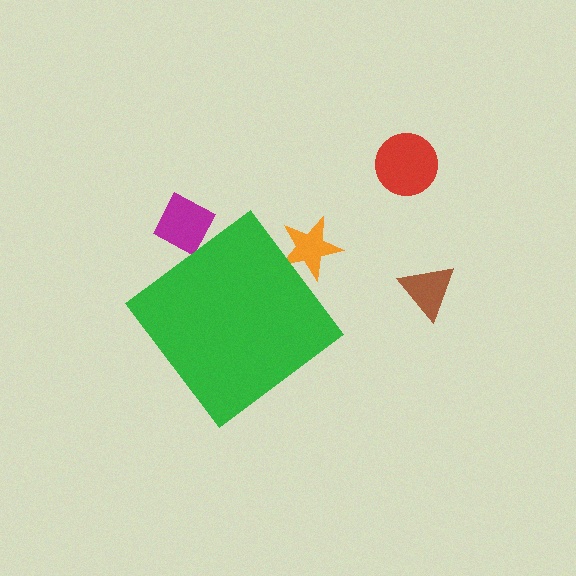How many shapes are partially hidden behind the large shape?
2 shapes are partially hidden.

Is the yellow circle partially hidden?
No, the yellow circle is fully visible.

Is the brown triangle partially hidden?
No, the brown triangle is fully visible.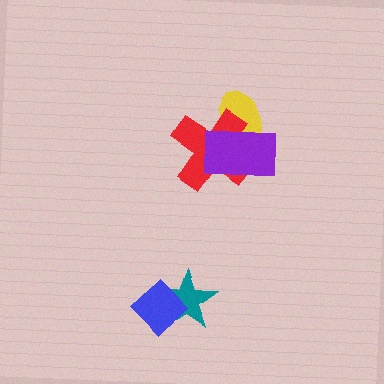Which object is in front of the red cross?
The purple rectangle is in front of the red cross.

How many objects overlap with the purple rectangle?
2 objects overlap with the purple rectangle.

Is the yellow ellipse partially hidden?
Yes, it is partially covered by another shape.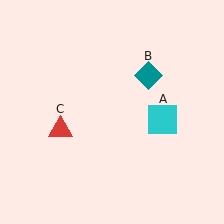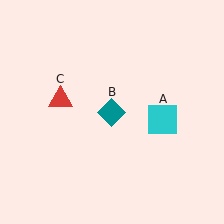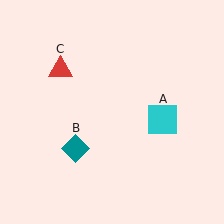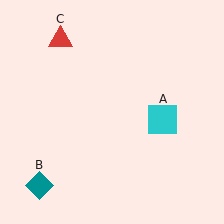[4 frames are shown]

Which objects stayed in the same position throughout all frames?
Cyan square (object A) remained stationary.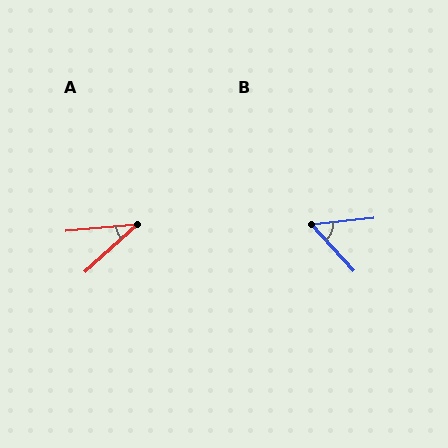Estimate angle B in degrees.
Approximately 54 degrees.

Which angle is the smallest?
A, at approximately 37 degrees.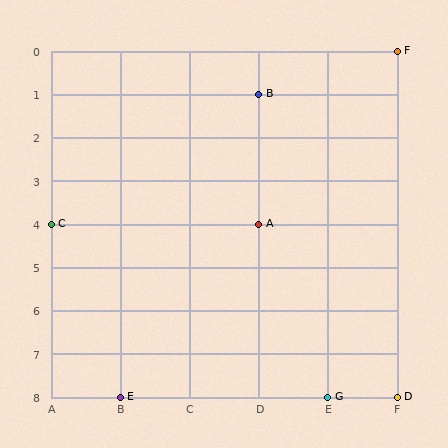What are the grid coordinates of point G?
Point G is at grid coordinates (E, 8).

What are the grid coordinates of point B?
Point B is at grid coordinates (D, 1).